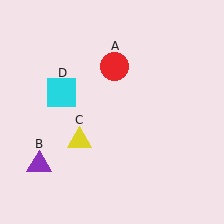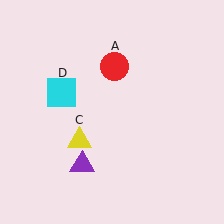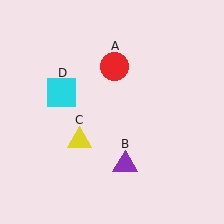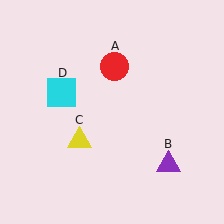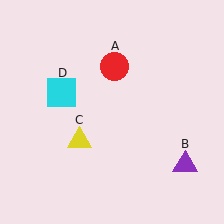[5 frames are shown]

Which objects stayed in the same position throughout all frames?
Red circle (object A) and yellow triangle (object C) and cyan square (object D) remained stationary.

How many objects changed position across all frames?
1 object changed position: purple triangle (object B).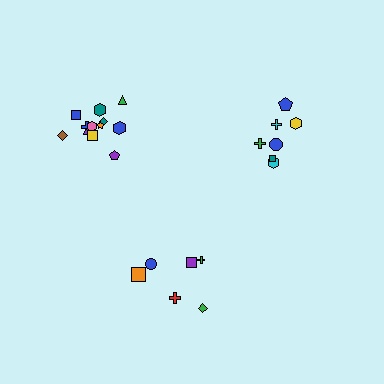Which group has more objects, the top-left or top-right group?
The top-left group.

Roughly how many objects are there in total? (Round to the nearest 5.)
Roughly 25 objects in total.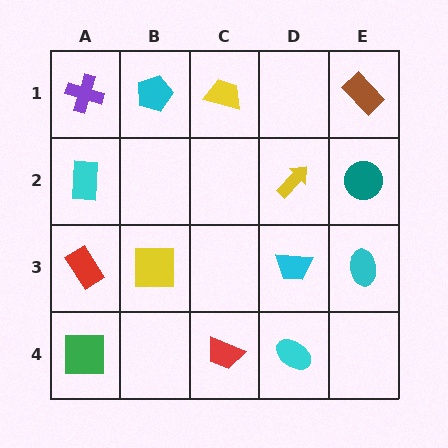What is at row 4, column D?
A cyan ellipse.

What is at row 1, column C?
A yellow trapezoid.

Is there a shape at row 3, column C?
No, that cell is empty.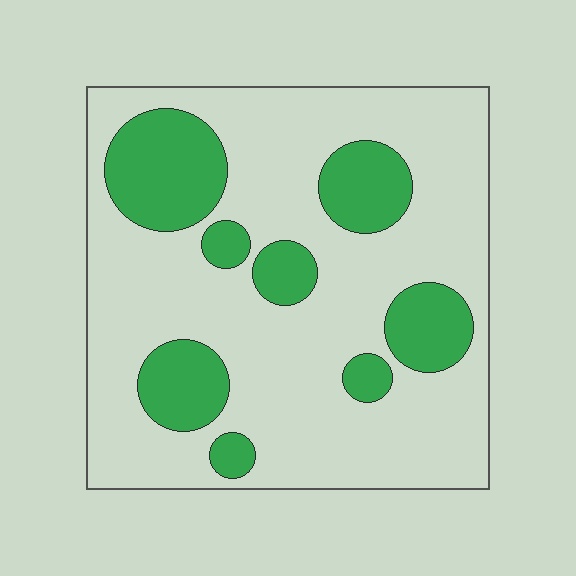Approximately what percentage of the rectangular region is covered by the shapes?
Approximately 25%.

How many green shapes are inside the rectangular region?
8.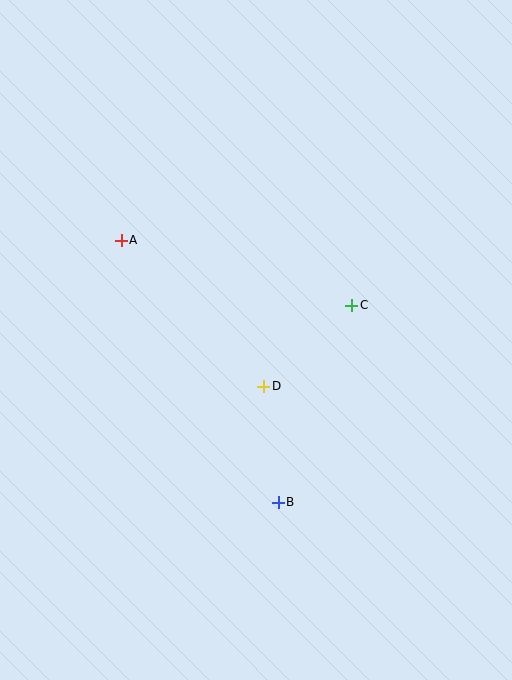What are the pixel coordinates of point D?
Point D is at (264, 386).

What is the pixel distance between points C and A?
The distance between C and A is 239 pixels.